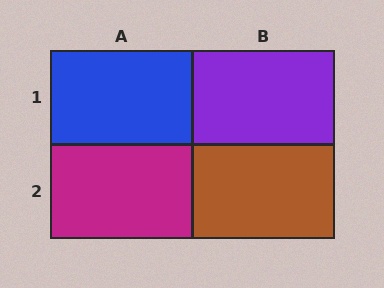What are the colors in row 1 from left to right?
Blue, purple.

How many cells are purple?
1 cell is purple.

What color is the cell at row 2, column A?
Magenta.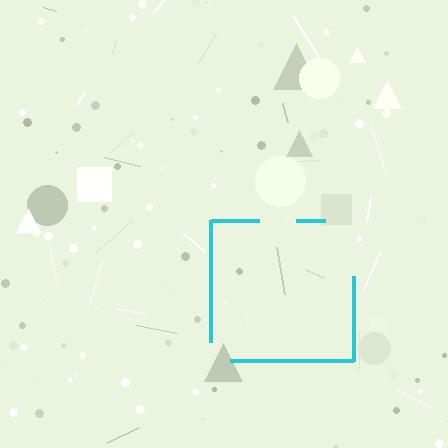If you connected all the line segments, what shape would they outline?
They would outline a square.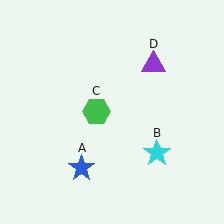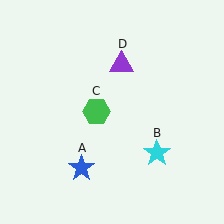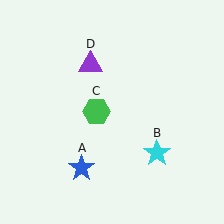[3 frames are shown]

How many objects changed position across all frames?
1 object changed position: purple triangle (object D).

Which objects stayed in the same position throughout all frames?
Blue star (object A) and cyan star (object B) and green hexagon (object C) remained stationary.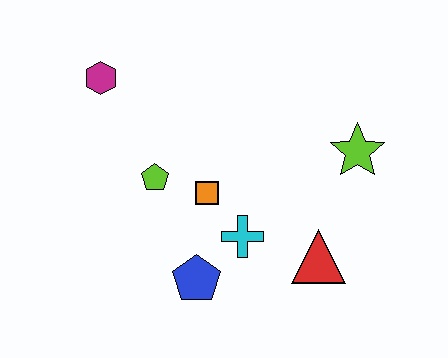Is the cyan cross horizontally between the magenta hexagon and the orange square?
No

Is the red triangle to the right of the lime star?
No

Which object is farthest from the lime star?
The magenta hexagon is farthest from the lime star.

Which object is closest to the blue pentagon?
The cyan cross is closest to the blue pentagon.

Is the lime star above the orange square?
Yes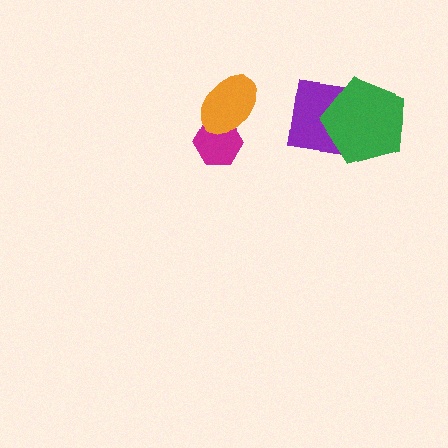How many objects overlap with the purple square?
1 object overlaps with the purple square.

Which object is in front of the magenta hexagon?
The orange ellipse is in front of the magenta hexagon.